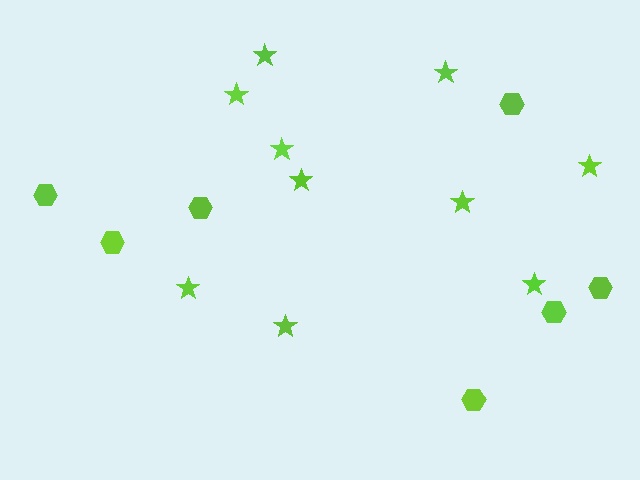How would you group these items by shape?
There are 2 groups: one group of hexagons (7) and one group of stars (10).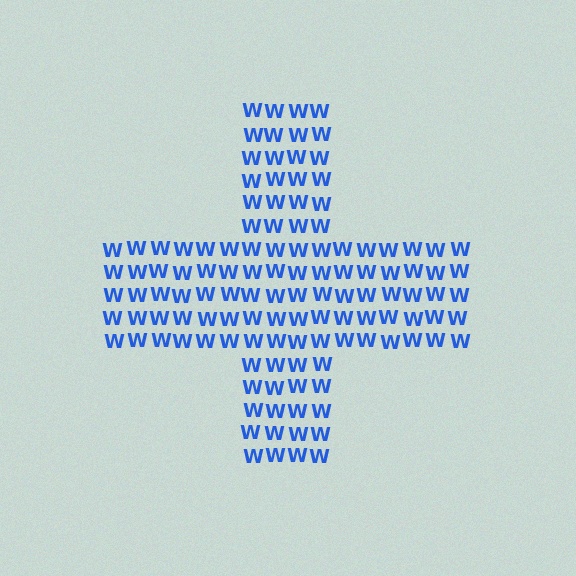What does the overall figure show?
The overall figure shows a cross.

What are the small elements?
The small elements are letter W's.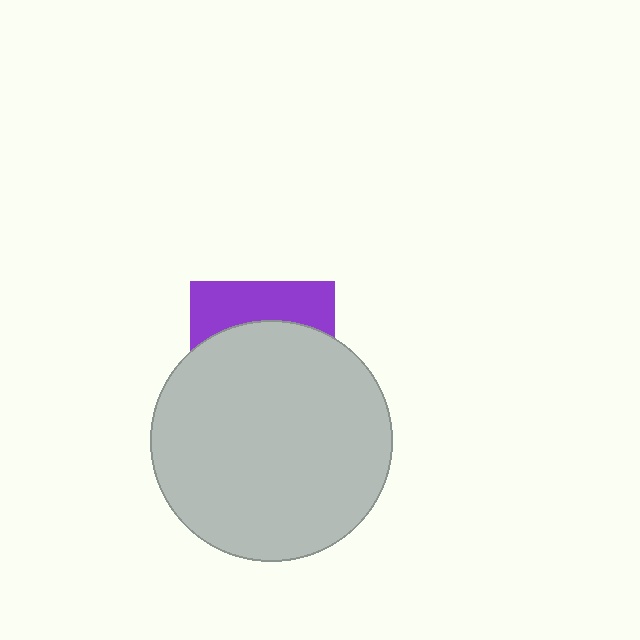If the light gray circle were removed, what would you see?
You would see the complete purple square.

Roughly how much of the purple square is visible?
A small part of it is visible (roughly 32%).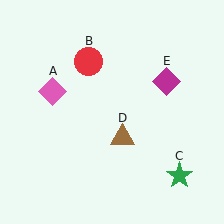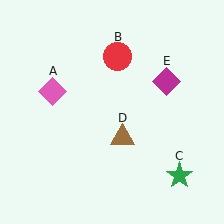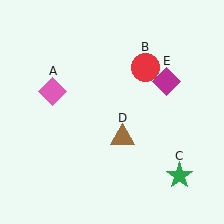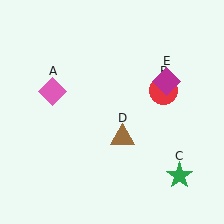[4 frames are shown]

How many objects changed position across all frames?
1 object changed position: red circle (object B).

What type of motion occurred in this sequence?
The red circle (object B) rotated clockwise around the center of the scene.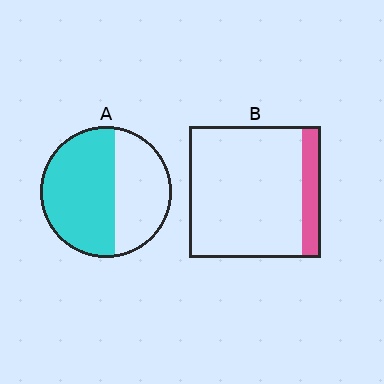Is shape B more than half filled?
No.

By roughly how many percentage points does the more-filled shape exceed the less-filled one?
By roughly 45 percentage points (A over B).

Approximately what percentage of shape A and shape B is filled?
A is approximately 60% and B is approximately 15%.